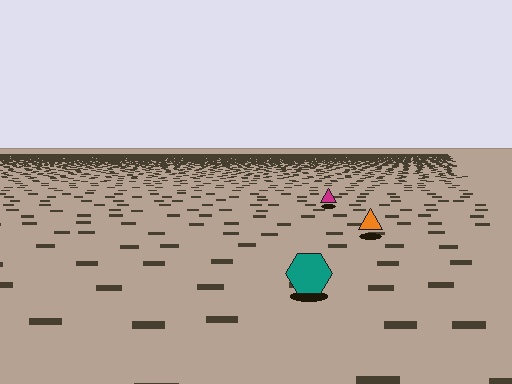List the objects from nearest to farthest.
From nearest to farthest: the teal hexagon, the orange triangle, the magenta triangle.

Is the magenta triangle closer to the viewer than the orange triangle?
No. The orange triangle is closer — you can tell from the texture gradient: the ground texture is coarser near it.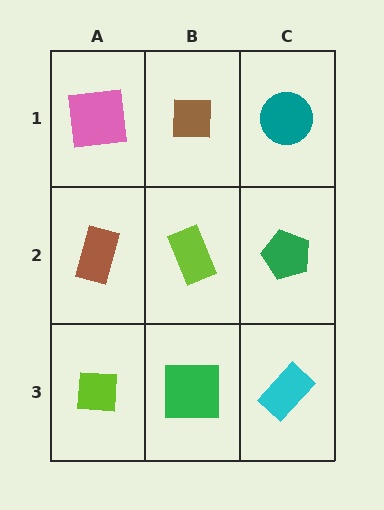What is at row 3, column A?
A lime square.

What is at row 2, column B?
A lime rectangle.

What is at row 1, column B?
A brown square.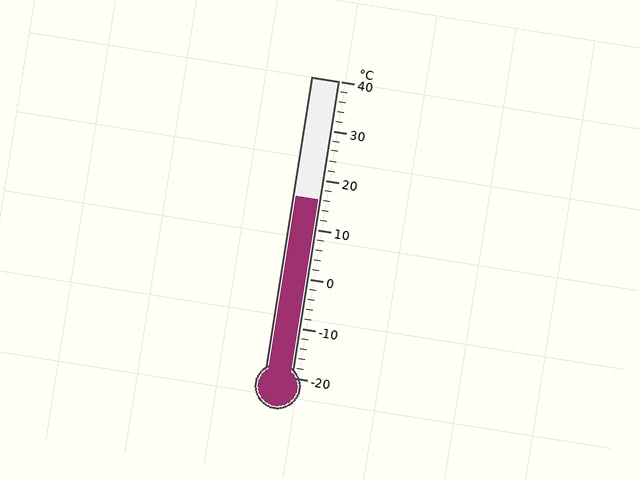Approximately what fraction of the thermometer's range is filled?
The thermometer is filled to approximately 60% of its range.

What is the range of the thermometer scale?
The thermometer scale ranges from -20°C to 40°C.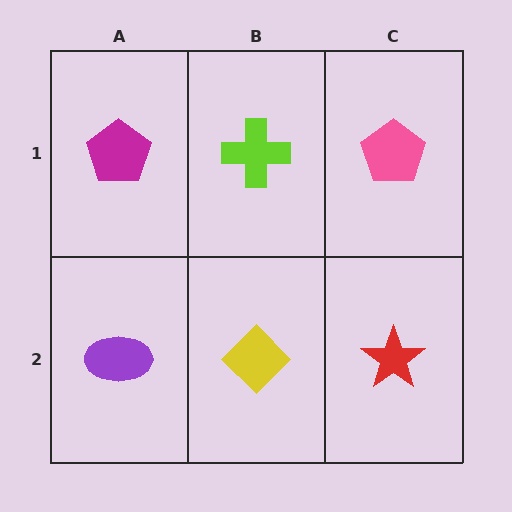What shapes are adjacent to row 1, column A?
A purple ellipse (row 2, column A), a lime cross (row 1, column B).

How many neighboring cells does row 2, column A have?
2.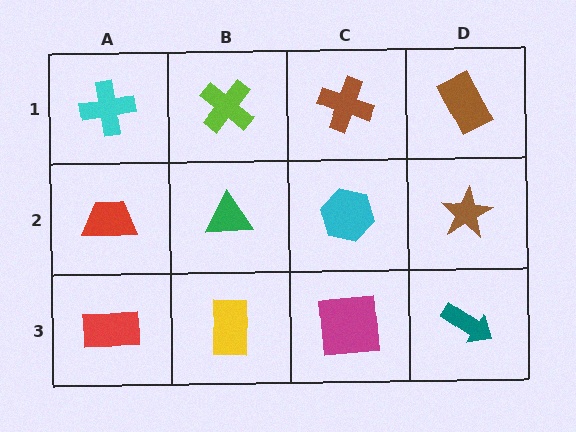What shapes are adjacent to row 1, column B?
A green triangle (row 2, column B), a cyan cross (row 1, column A), a brown cross (row 1, column C).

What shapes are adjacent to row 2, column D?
A brown rectangle (row 1, column D), a teal arrow (row 3, column D), a cyan hexagon (row 2, column C).